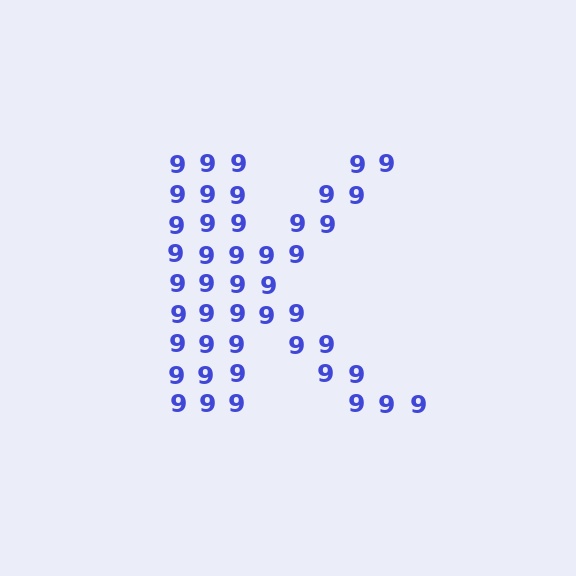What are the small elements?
The small elements are digit 9's.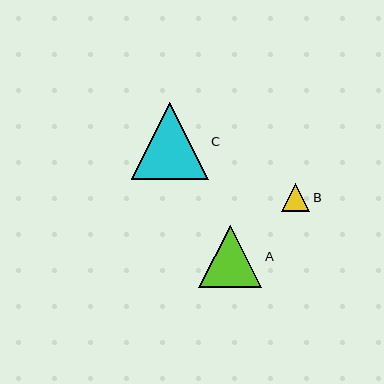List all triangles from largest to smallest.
From largest to smallest: C, A, B.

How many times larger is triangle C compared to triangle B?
Triangle C is approximately 2.7 times the size of triangle B.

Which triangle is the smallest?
Triangle B is the smallest with a size of approximately 28 pixels.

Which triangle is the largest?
Triangle C is the largest with a size of approximately 77 pixels.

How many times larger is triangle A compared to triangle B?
Triangle A is approximately 2.2 times the size of triangle B.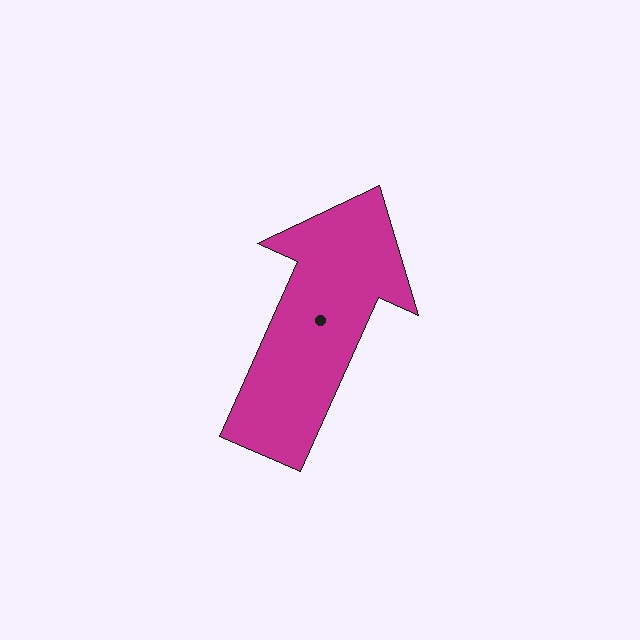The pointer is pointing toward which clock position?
Roughly 1 o'clock.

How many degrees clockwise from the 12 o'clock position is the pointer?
Approximately 24 degrees.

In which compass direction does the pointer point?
Northeast.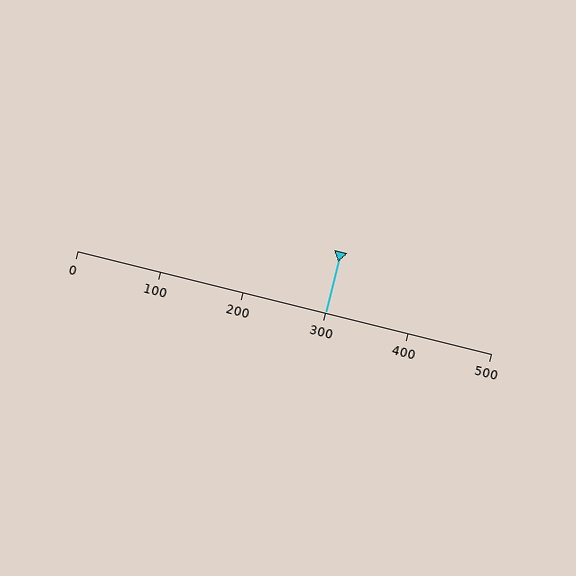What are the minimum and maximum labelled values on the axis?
The axis runs from 0 to 500.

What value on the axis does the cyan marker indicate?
The marker indicates approximately 300.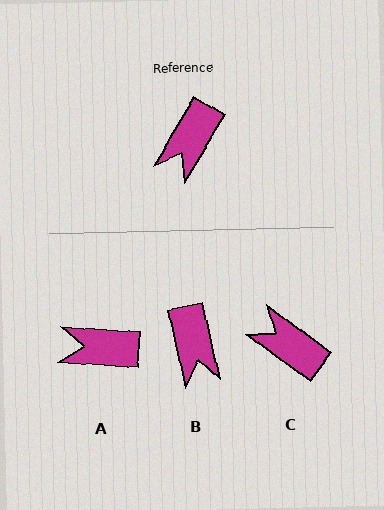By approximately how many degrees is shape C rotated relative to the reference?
Approximately 96 degrees clockwise.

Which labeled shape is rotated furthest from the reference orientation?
C, about 96 degrees away.